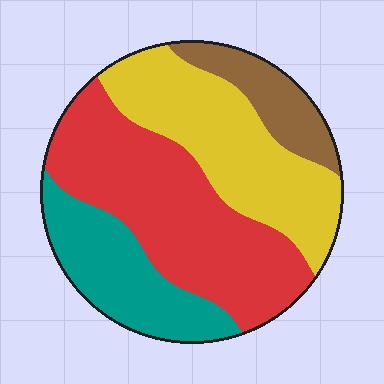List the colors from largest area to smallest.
From largest to smallest: red, yellow, teal, brown.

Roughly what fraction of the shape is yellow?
Yellow takes up between a sixth and a third of the shape.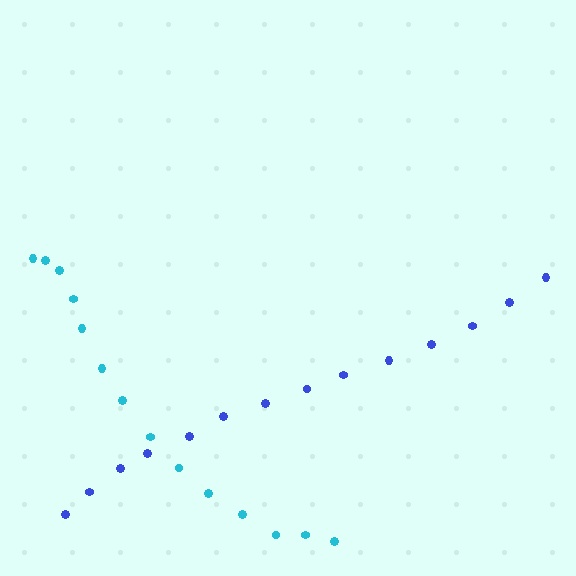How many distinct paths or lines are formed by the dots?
There are 2 distinct paths.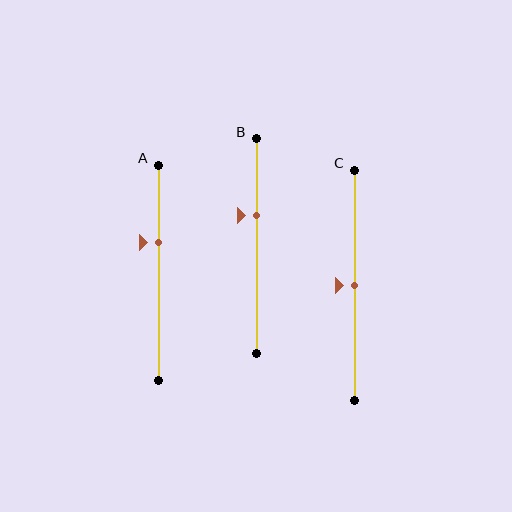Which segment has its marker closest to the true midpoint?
Segment C has its marker closest to the true midpoint.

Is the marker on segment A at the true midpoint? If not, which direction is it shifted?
No, the marker on segment A is shifted upward by about 14% of the segment length.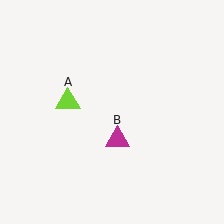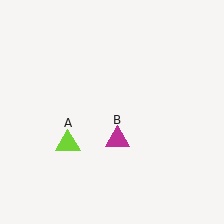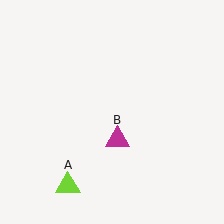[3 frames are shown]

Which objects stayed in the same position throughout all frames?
Magenta triangle (object B) remained stationary.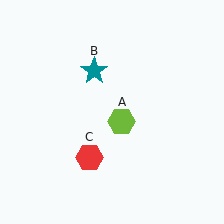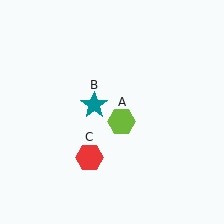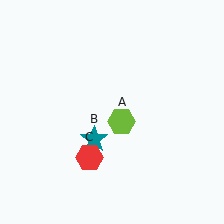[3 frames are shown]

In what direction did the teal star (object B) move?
The teal star (object B) moved down.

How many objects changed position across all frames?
1 object changed position: teal star (object B).